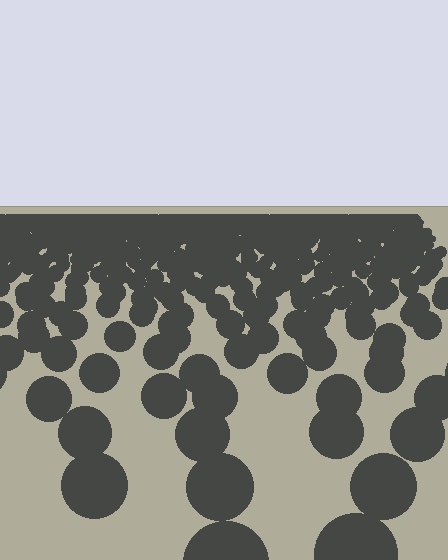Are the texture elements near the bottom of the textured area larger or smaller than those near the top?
Larger. Near the bottom, elements are closer to the viewer and appear at a bigger on-screen size.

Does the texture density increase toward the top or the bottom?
Density increases toward the top.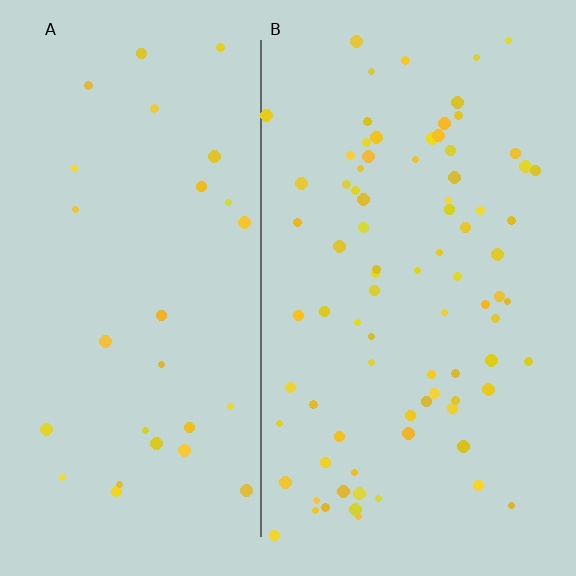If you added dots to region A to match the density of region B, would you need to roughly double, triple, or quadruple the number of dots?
Approximately triple.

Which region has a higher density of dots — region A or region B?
B (the right).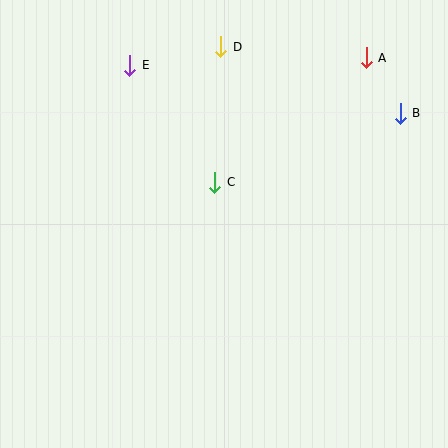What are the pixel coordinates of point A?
Point A is at (366, 58).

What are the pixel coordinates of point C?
Point C is at (215, 182).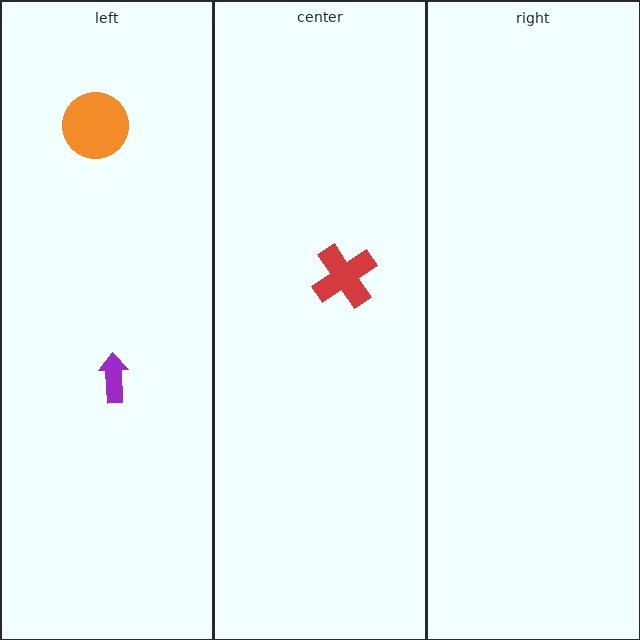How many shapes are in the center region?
1.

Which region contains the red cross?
The center region.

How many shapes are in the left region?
2.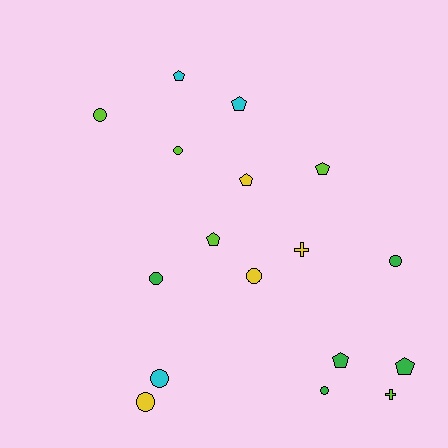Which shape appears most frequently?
Circle, with 8 objects.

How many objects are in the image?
There are 17 objects.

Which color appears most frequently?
Lime, with 5 objects.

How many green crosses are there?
There are no green crosses.